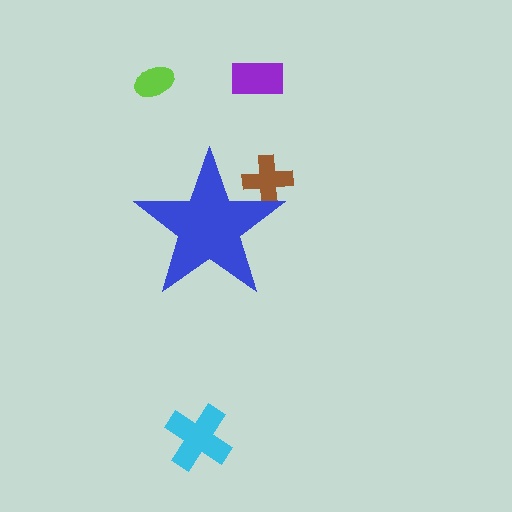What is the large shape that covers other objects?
A blue star.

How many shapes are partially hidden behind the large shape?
1 shape is partially hidden.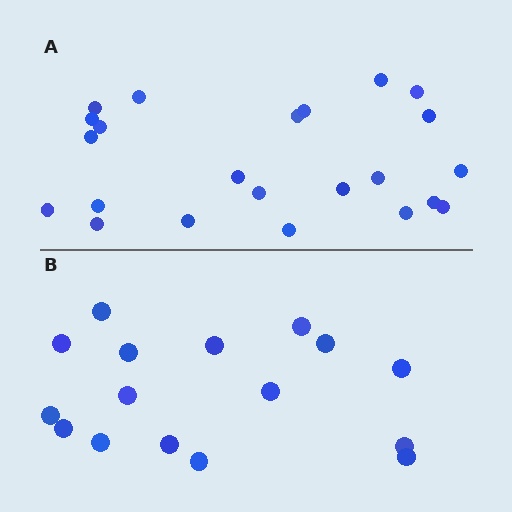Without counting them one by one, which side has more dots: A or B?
Region A (the top region) has more dots.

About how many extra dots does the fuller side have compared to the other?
Region A has roughly 8 or so more dots than region B.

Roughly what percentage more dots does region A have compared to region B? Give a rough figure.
About 45% more.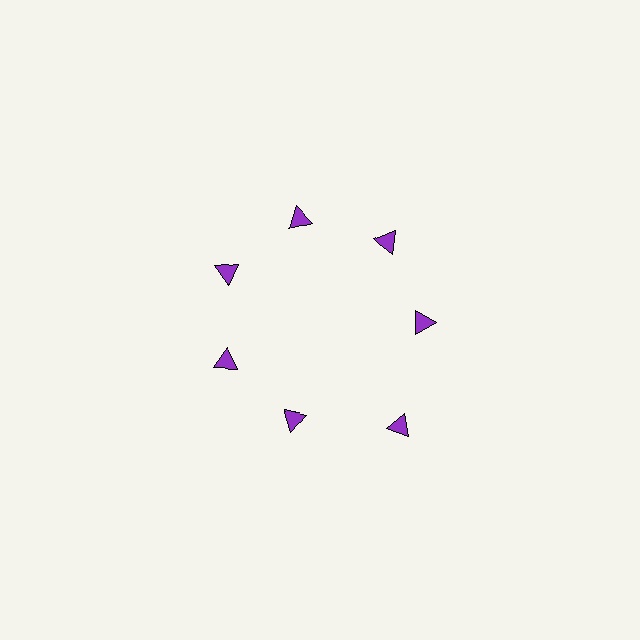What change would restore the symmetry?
The symmetry would be restored by moving it inward, back onto the ring so that all 7 triangles sit at equal angles and equal distance from the center.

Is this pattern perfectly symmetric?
No. The 7 purple triangles are arranged in a ring, but one element near the 5 o'clock position is pushed outward from the center, breaking the 7-fold rotational symmetry.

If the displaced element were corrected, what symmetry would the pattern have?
It would have 7-fold rotational symmetry — the pattern would map onto itself every 51 degrees.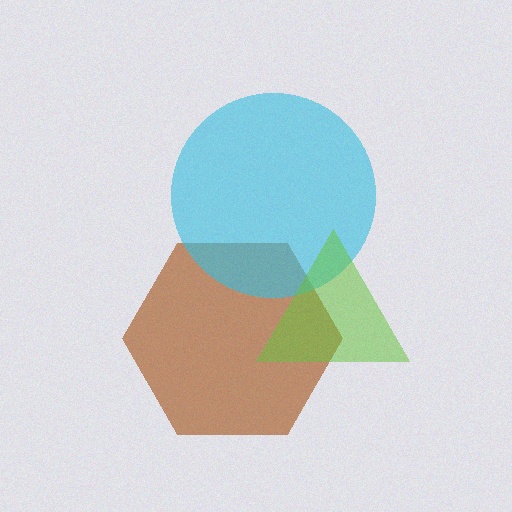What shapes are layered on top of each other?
The layered shapes are: a brown hexagon, a cyan circle, a lime triangle.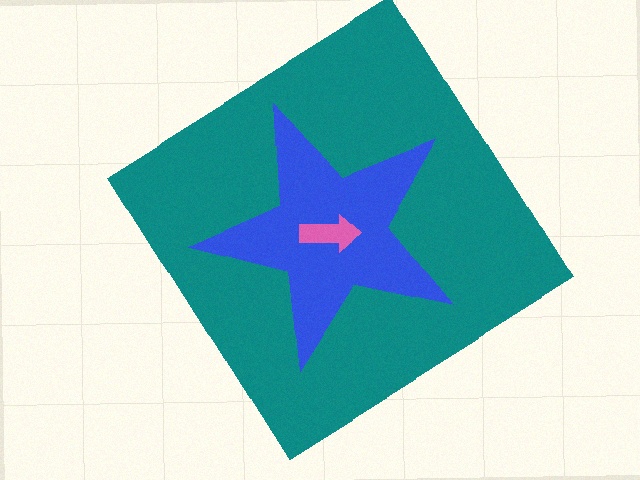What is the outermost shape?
The teal diamond.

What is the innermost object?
The pink arrow.